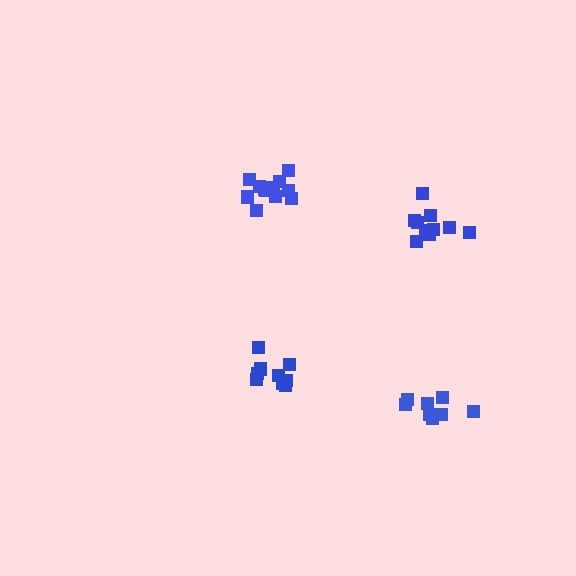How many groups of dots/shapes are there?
There are 4 groups.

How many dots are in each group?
Group 1: 13 dots, Group 2: 8 dots, Group 3: 9 dots, Group 4: 10 dots (40 total).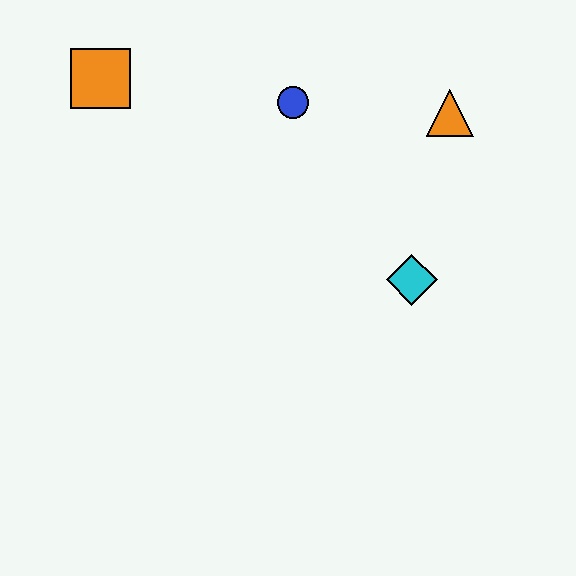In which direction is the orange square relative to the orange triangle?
The orange square is to the left of the orange triangle.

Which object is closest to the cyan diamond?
The orange triangle is closest to the cyan diamond.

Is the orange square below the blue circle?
No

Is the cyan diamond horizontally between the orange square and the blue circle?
No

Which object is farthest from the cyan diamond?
The orange square is farthest from the cyan diamond.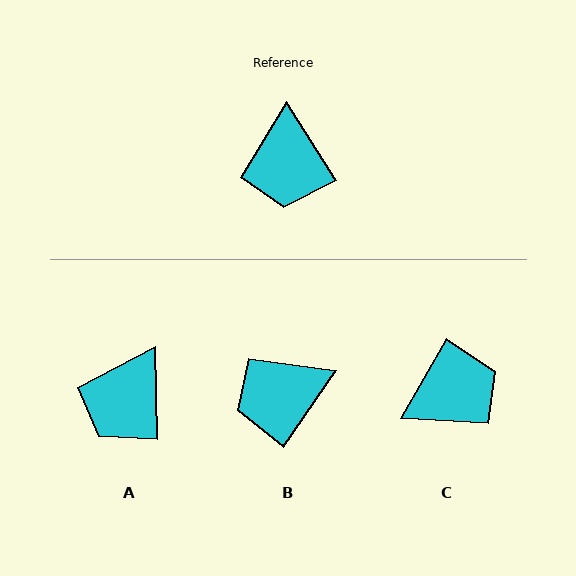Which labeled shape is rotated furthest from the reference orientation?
C, about 118 degrees away.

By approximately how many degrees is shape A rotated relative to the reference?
Approximately 31 degrees clockwise.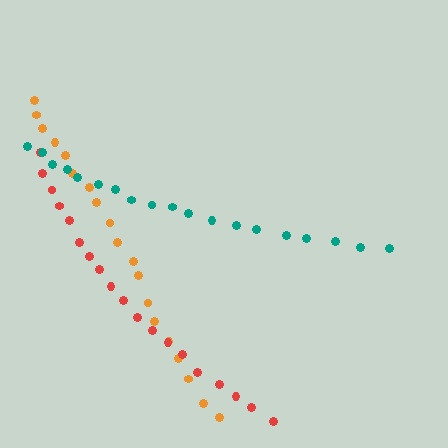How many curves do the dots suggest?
There are 3 distinct paths.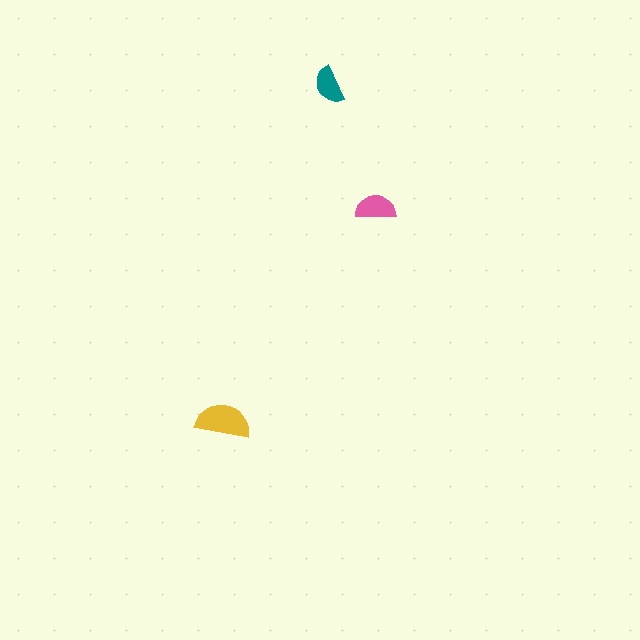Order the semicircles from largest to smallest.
the yellow one, the pink one, the teal one.